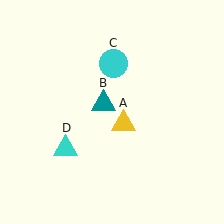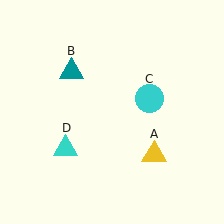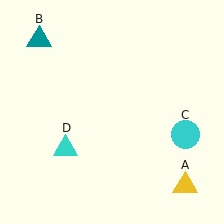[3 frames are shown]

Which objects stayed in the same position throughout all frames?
Cyan triangle (object D) remained stationary.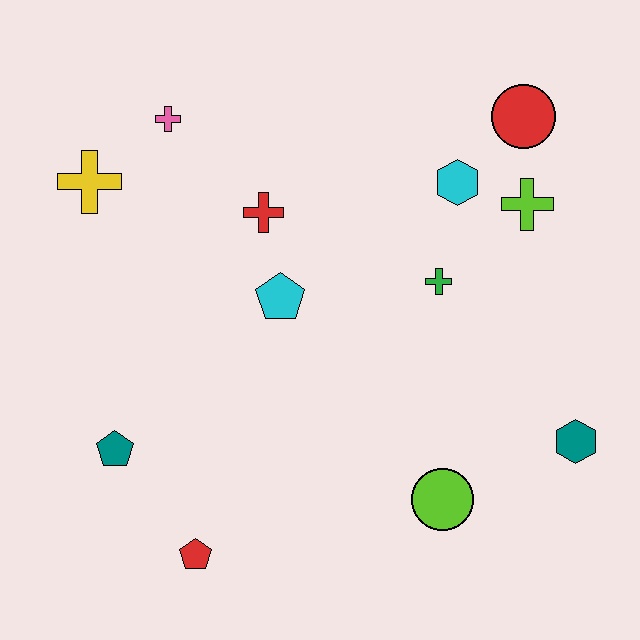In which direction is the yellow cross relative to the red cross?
The yellow cross is to the left of the red cross.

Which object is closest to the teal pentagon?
The red pentagon is closest to the teal pentagon.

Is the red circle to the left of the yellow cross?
No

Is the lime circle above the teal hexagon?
No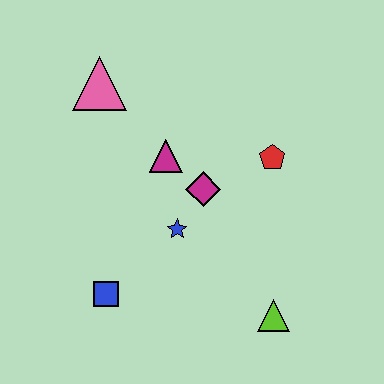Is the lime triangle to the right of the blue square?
Yes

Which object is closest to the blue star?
The magenta diamond is closest to the blue star.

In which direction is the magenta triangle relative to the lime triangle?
The magenta triangle is above the lime triangle.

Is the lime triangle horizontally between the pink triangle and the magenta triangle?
No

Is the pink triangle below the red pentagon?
No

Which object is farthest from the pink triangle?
The lime triangle is farthest from the pink triangle.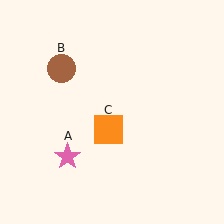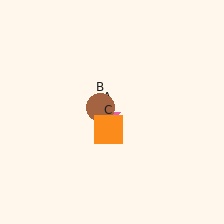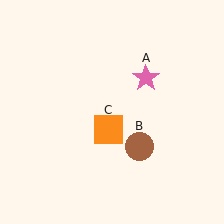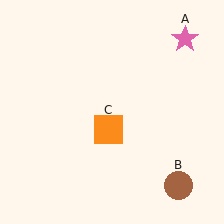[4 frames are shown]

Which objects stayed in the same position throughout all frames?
Orange square (object C) remained stationary.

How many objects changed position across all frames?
2 objects changed position: pink star (object A), brown circle (object B).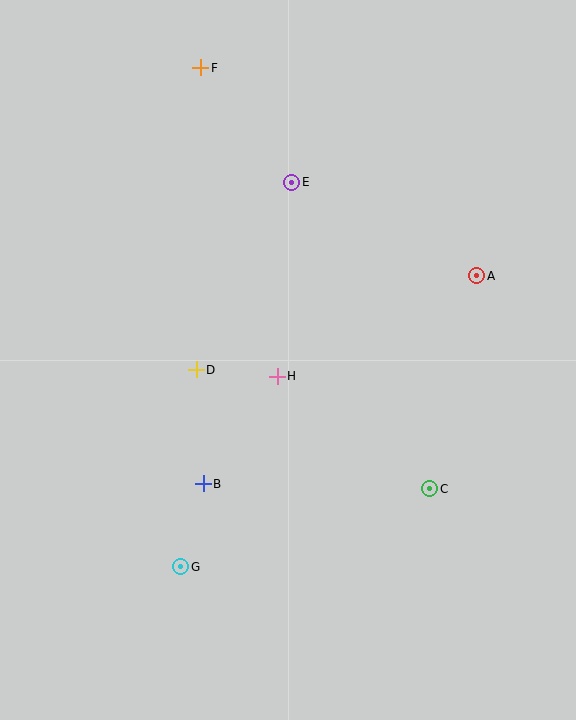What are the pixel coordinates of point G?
Point G is at (181, 567).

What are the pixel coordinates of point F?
Point F is at (201, 68).